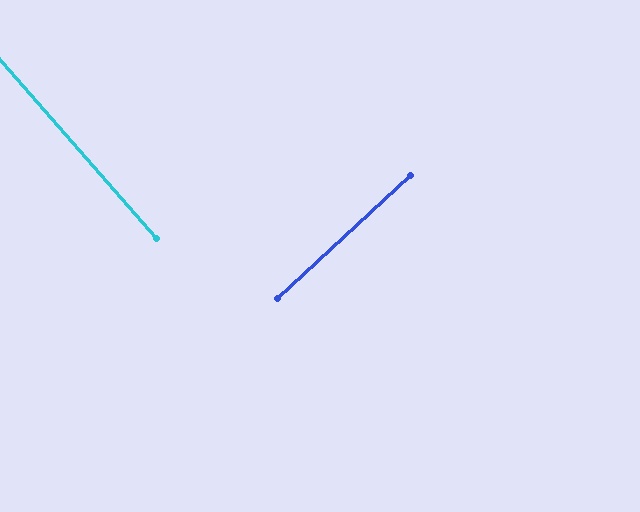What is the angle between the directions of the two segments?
Approximately 88 degrees.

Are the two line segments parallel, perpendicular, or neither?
Perpendicular — they meet at approximately 88°.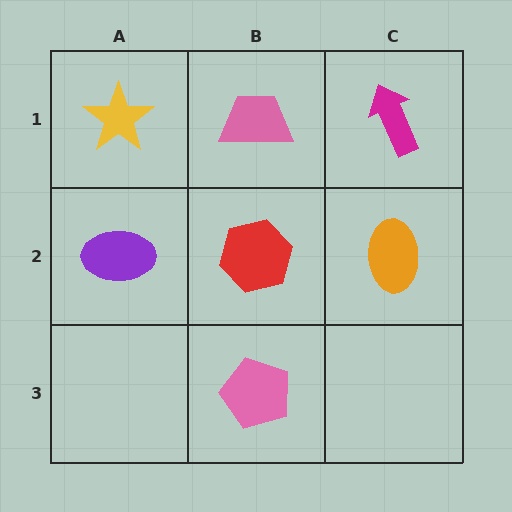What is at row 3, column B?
A pink pentagon.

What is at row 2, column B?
A red hexagon.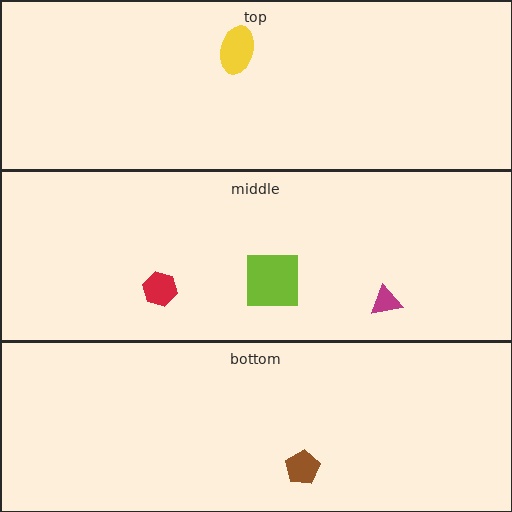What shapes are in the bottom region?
The brown pentagon.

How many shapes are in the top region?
1.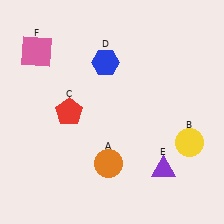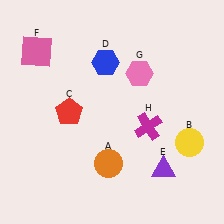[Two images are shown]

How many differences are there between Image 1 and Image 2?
There are 2 differences between the two images.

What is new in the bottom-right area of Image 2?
A magenta cross (H) was added in the bottom-right area of Image 2.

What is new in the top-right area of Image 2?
A pink hexagon (G) was added in the top-right area of Image 2.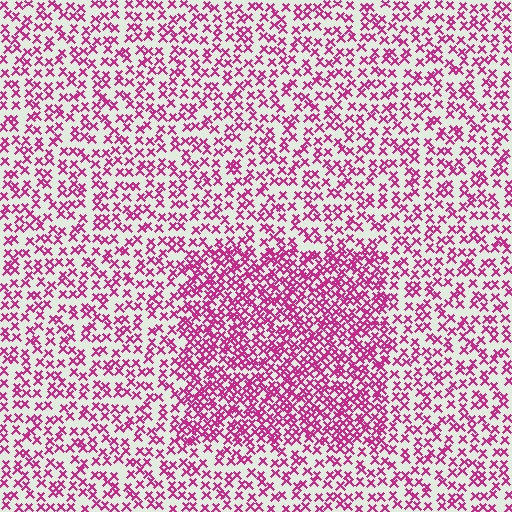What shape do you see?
I see a rectangle.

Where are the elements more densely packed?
The elements are more densely packed inside the rectangle boundary.